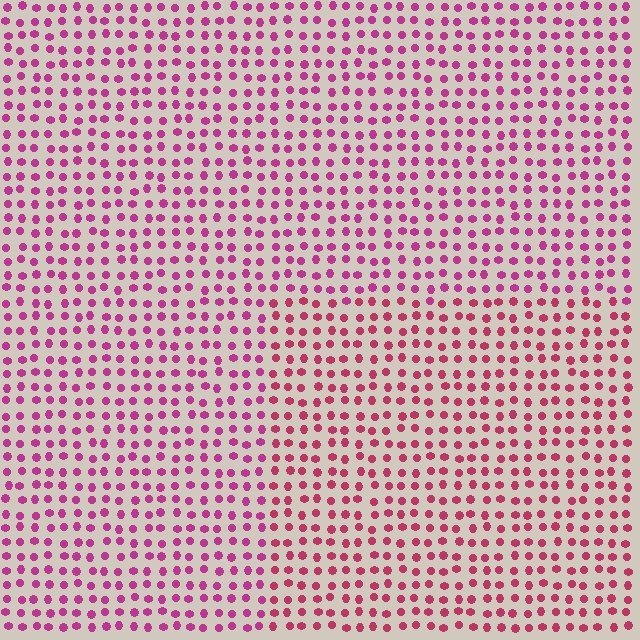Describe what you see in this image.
The image is filled with small magenta elements in a uniform arrangement. A rectangle-shaped region is visible where the elements are tinted to a slightly different hue, forming a subtle color boundary.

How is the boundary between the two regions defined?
The boundary is defined purely by a slight shift in hue (about 21 degrees). Spacing, size, and orientation are identical on both sides.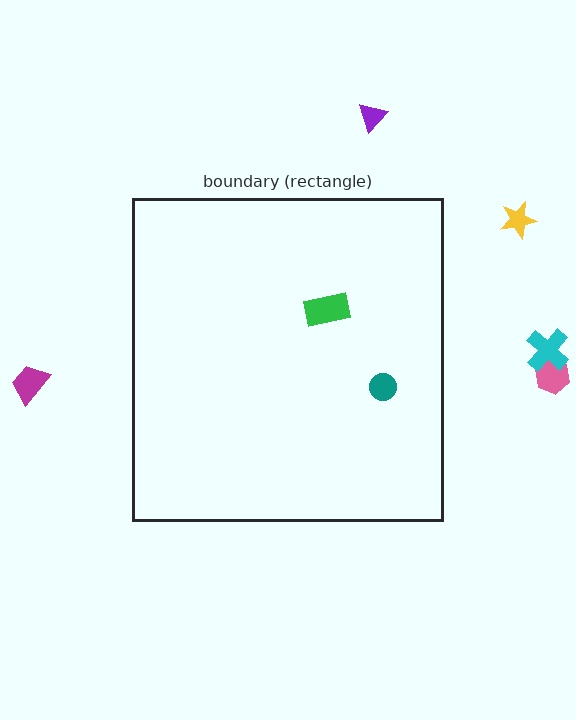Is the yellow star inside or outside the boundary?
Outside.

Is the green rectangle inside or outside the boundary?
Inside.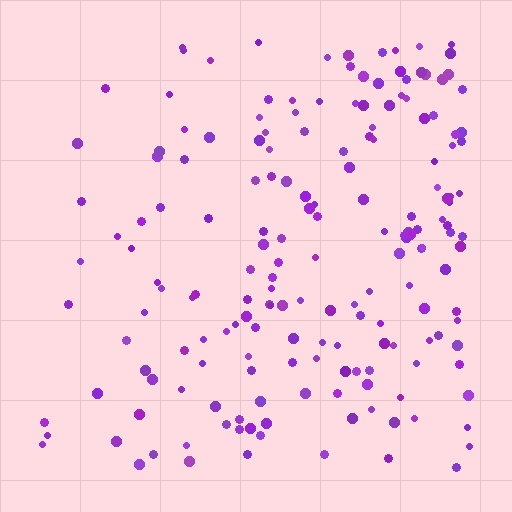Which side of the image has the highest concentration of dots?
The right.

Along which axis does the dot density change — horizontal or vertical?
Horizontal.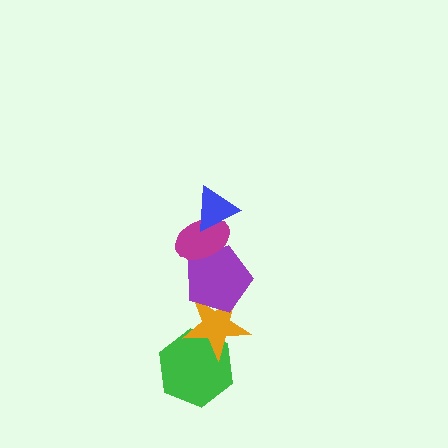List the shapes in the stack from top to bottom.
From top to bottom: the blue triangle, the magenta ellipse, the purple pentagon, the orange star, the green hexagon.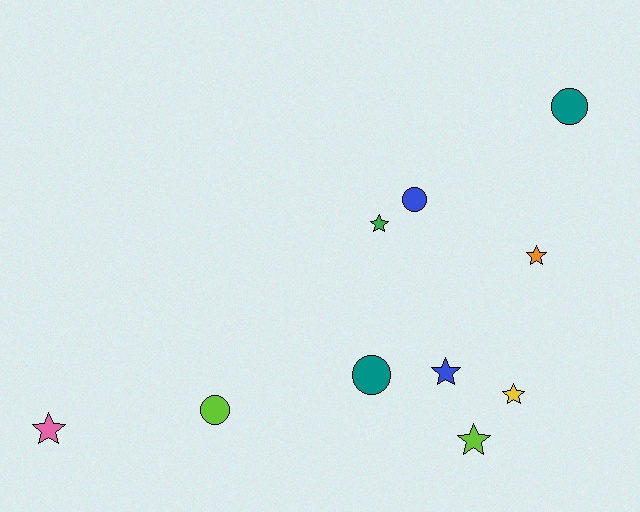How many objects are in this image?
There are 10 objects.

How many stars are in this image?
There are 6 stars.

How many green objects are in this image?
There is 1 green object.